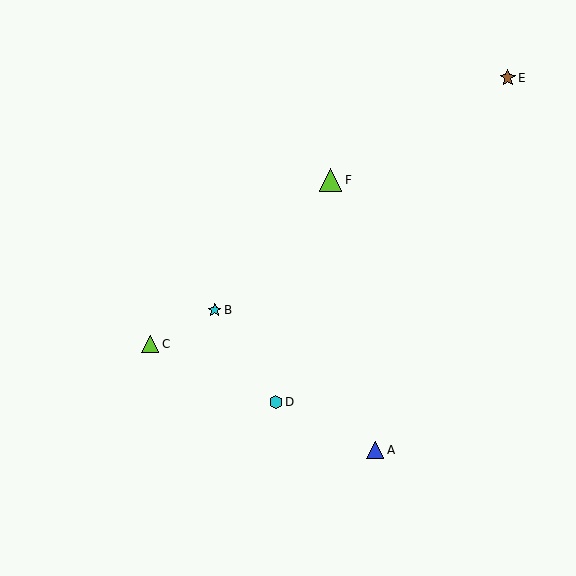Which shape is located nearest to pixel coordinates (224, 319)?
The cyan star (labeled B) at (215, 310) is nearest to that location.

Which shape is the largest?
The lime triangle (labeled F) is the largest.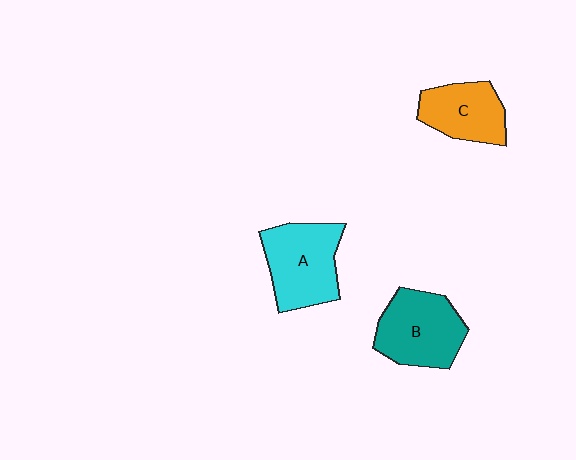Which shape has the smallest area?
Shape C (orange).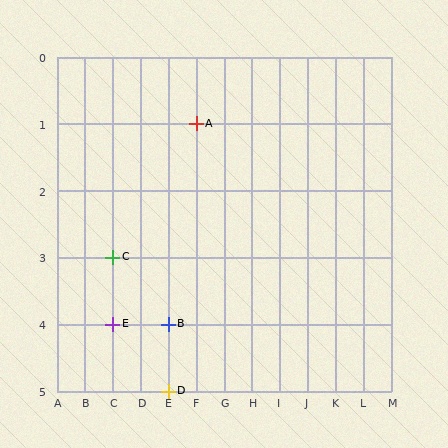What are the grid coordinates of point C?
Point C is at grid coordinates (C, 3).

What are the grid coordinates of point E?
Point E is at grid coordinates (C, 4).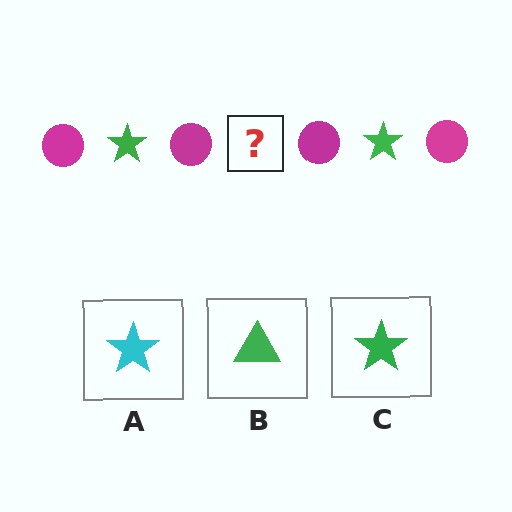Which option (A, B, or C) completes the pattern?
C.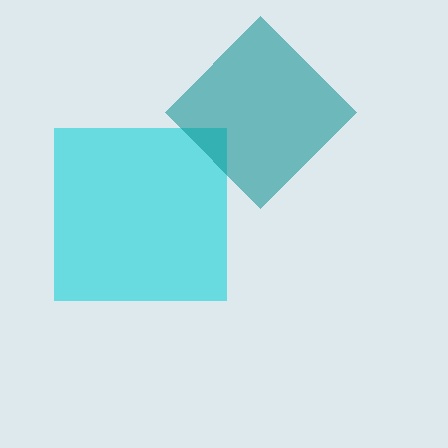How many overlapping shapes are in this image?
There are 2 overlapping shapes in the image.